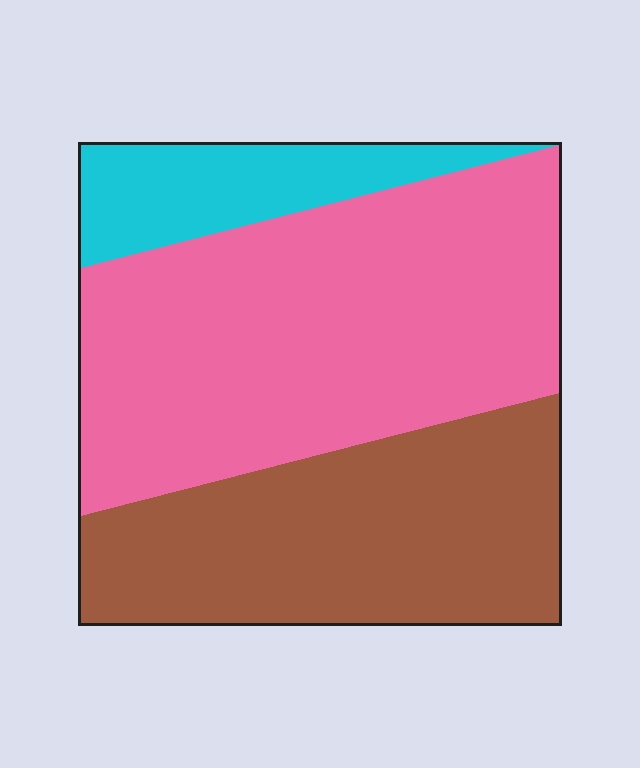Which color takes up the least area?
Cyan, at roughly 15%.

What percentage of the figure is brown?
Brown takes up about three eighths (3/8) of the figure.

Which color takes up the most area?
Pink, at roughly 50%.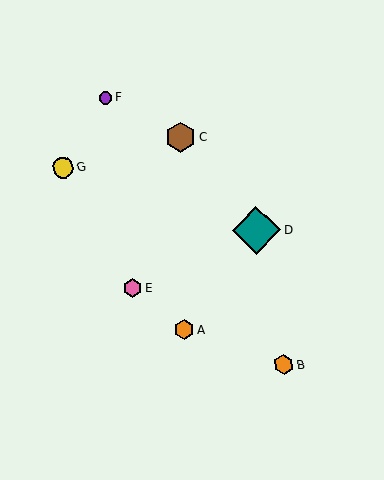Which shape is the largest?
The teal diamond (labeled D) is the largest.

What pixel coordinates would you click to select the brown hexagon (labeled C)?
Click at (181, 137) to select the brown hexagon C.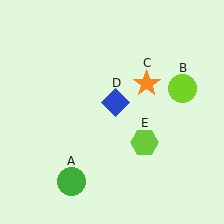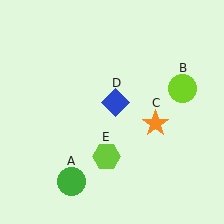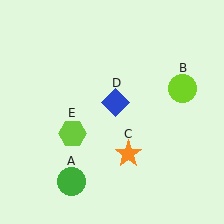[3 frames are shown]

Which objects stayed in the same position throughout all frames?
Green circle (object A) and lime circle (object B) and blue diamond (object D) remained stationary.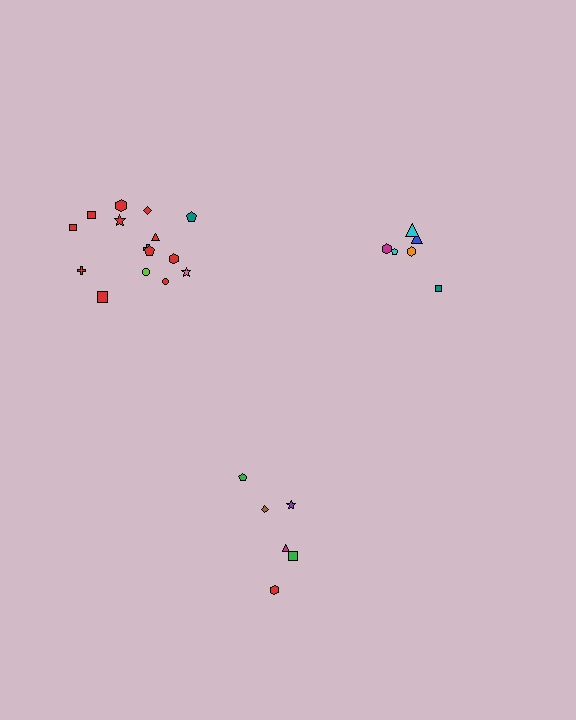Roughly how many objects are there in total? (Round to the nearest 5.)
Roughly 25 objects in total.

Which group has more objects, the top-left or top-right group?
The top-left group.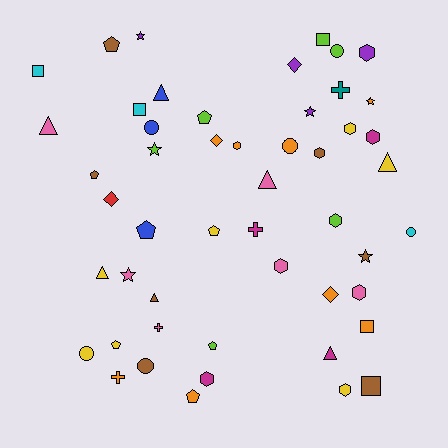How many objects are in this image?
There are 50 objects.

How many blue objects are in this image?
There are 3 blue objects.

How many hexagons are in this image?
There are 10 hexagons.